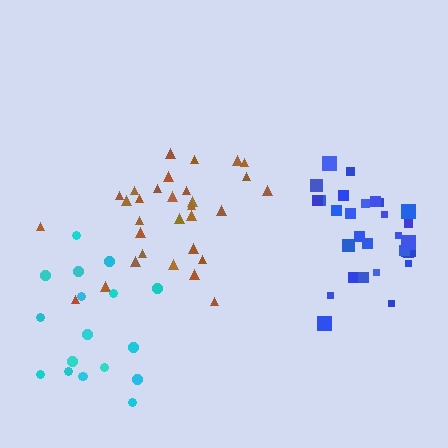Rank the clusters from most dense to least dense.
blue, brown, cyan.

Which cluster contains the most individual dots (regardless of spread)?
Brown (31).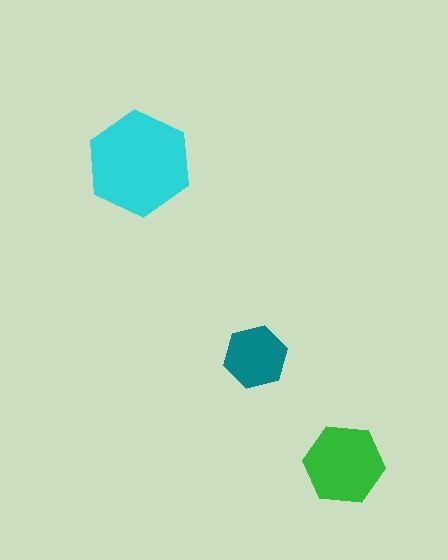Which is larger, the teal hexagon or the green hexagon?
The green one.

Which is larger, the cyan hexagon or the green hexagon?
The cyan one.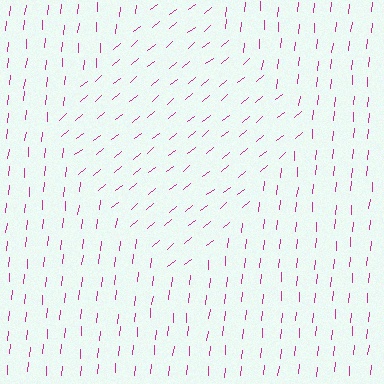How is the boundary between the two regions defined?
The boundary is defined purely by a change in line orientation (approximately 45 degrees difference). All lines are the same color and thickness.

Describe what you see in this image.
The image is filled with small magenta line segments. A diamond region in the image has lines oriented differently from the surrounding lines, creating a visible texture boundary.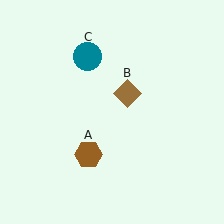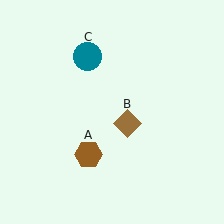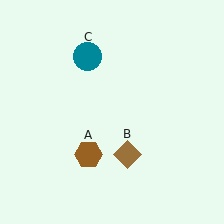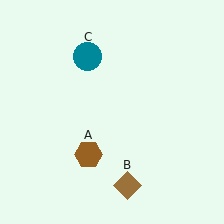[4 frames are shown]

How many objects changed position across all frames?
1 object changed position: brown diamond (object B).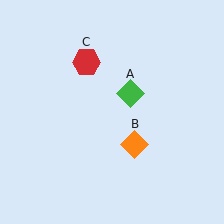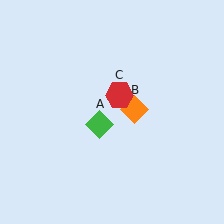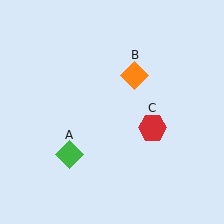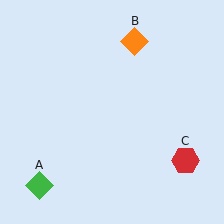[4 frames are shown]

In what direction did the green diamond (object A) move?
The green diamond (object A) moved down and to the left.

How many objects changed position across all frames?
3 objects changed position: green diamond (object A), orange diamond (object B), red hexagon (object C).